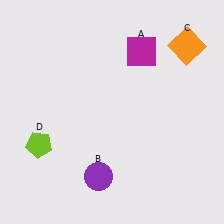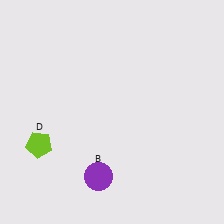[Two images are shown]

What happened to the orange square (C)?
The orange square (C) was removed in Image 2. It was in the top-right area of Image 1.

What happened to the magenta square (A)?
The magenta square (A) was removed in Image 2. It was in the top-right area of Image 1.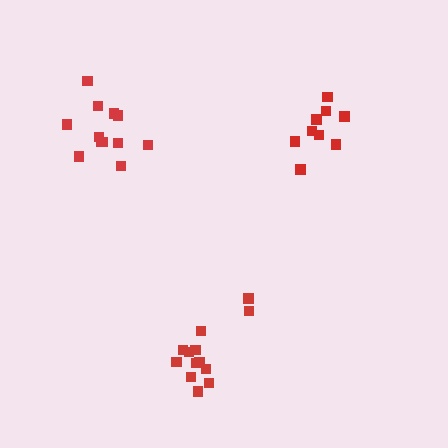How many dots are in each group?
Group 1: 9 dots, Group 2: 12 dots, Group 3: 13 dots (34 total).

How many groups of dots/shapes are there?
There are 3 groups.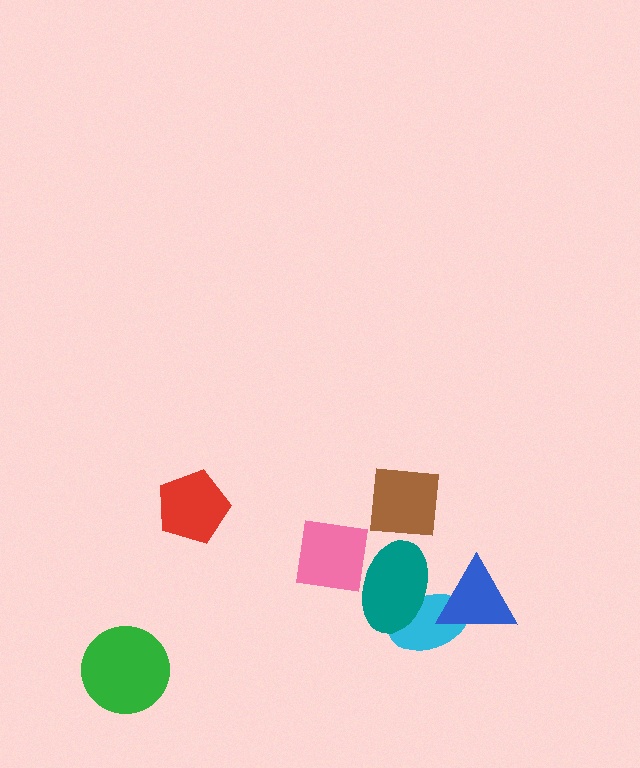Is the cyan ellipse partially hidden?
Yes, it is partially covered by another shape.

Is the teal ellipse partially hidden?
Yes, it is partially covered by another shape.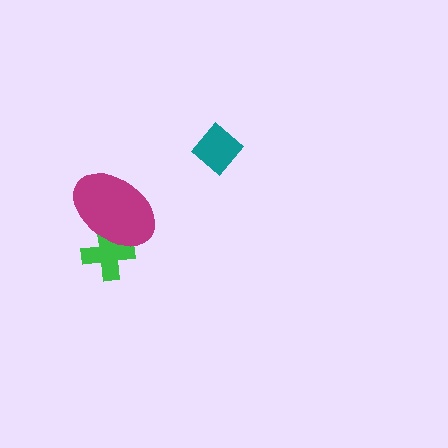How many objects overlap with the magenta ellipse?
1 object overlaps with the magenta ellipse.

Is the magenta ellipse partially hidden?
No, no other shape covers it.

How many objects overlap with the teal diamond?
0 objects overlap with the teal diamond.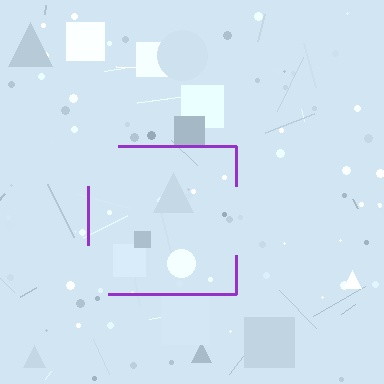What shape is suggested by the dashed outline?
The dashed outline suggests a square.